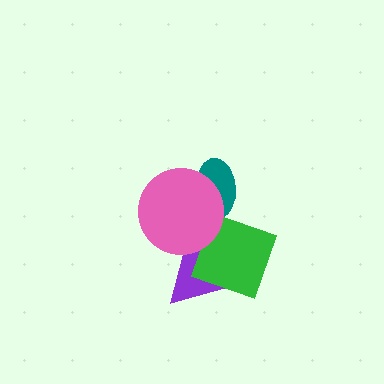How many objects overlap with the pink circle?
2 objects overlap with the pink circle.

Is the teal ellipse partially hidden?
Yes, it is partially covered by another shape.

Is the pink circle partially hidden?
No, no other shape covers it.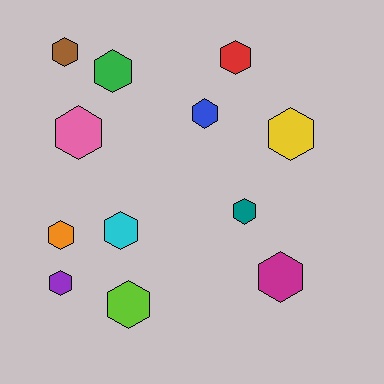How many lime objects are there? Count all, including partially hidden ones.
There is 1 lime object.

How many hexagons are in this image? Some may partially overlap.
There are 12 hexagons.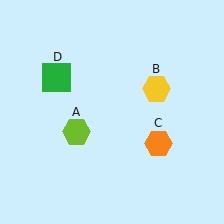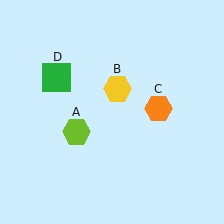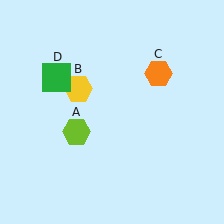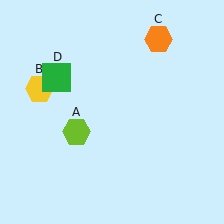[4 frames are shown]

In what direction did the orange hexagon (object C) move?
The orange hexagon (object C) moved up.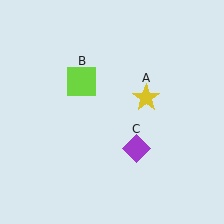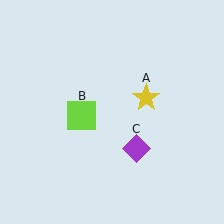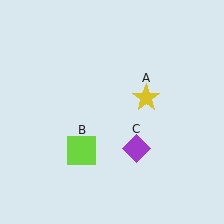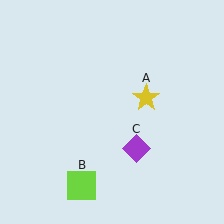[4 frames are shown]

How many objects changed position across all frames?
1 object changed position: lime square (object B).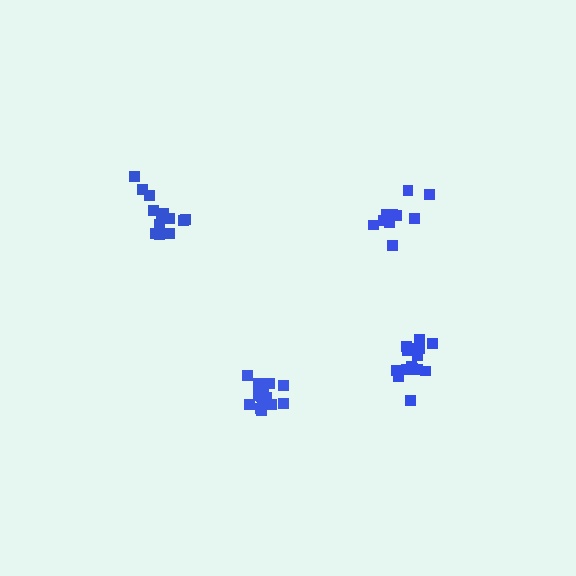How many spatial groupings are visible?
There are 4 spatial groupings.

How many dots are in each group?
Group 1: 10 dots, Group 2: 15 dots, Group 3: 13 dots, Group 4: 15 dots (53 total).